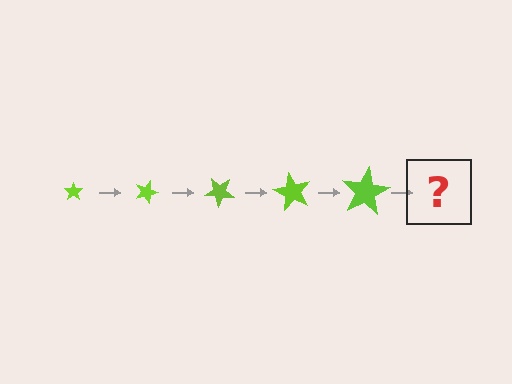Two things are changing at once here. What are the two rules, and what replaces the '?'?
The two rules are that the star grows larger each step and it rotates 20 degrees each step. The '?' should be a star, larger than the previous one and rotated 100 degrees from the start.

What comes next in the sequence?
The next element should be a star, larger than the previous one and rotated 100 degrees from the start.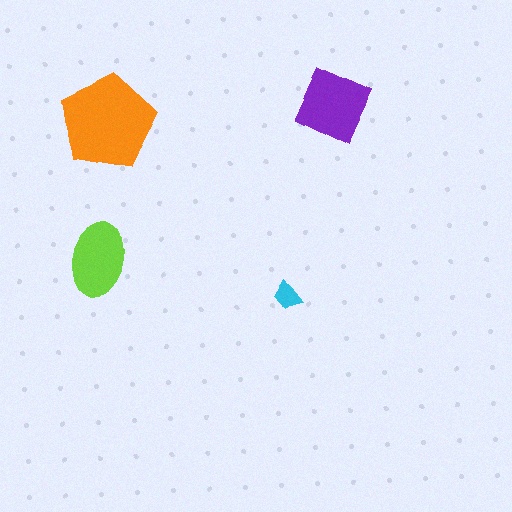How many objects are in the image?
There are 4 objects in the image.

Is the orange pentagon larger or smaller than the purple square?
Larger.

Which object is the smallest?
The cyan trapezoid.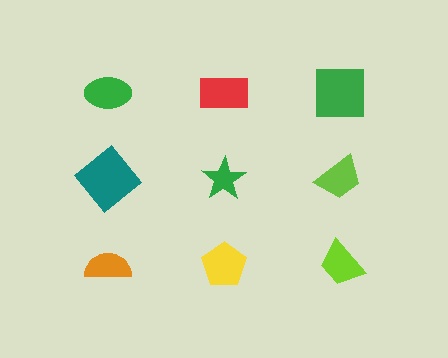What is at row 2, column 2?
A green star.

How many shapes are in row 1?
3 shapes.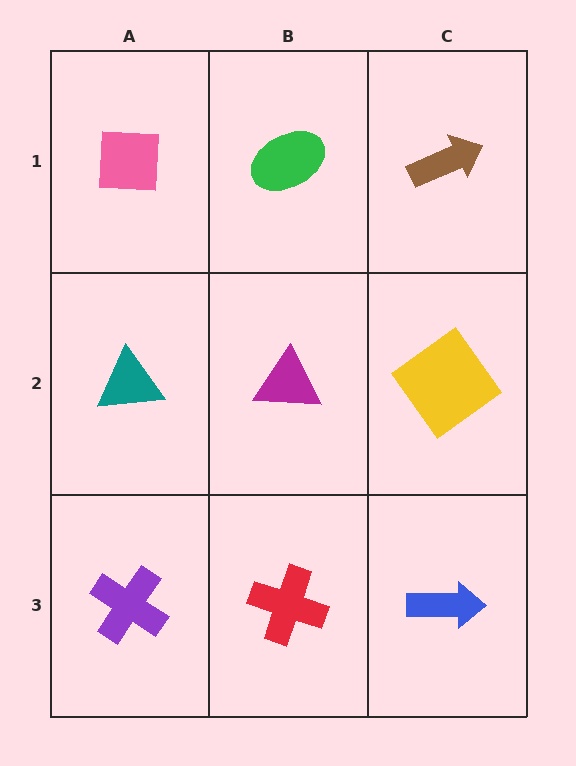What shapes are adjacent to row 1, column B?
A magenta triangle (row 2, column B), a pink square (row 1, column A), a brown arrow (row 1, column C).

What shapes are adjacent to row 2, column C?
A brown arrow (row 1, column C), a blue arrow (row 3, column C), a magenta triangle (row 2, column B).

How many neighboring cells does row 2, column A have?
3.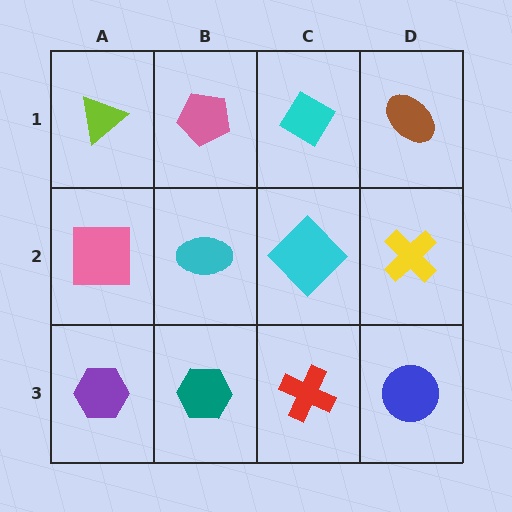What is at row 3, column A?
A purple hexagon.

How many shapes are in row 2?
4 shapes.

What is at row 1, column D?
A brown ellipse.